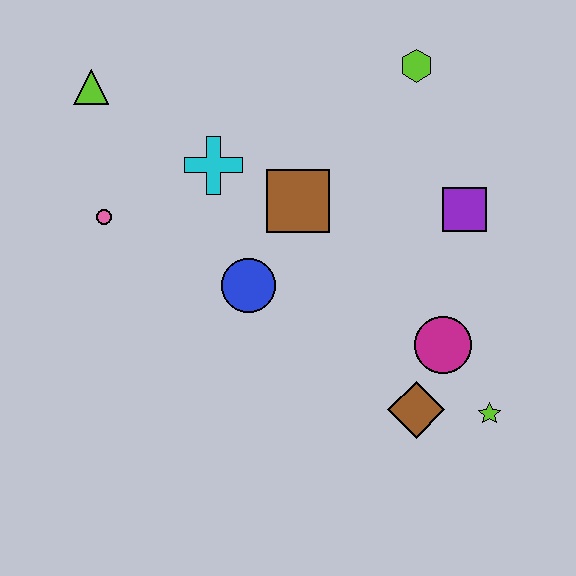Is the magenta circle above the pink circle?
No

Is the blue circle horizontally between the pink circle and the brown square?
Yes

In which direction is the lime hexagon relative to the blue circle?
The lime hexagon is above the blue circle.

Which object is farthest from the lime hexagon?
The lime star is farthest from the lime hexagon.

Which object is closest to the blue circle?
The brown square is closest to the blue circle.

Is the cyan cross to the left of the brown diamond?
Yes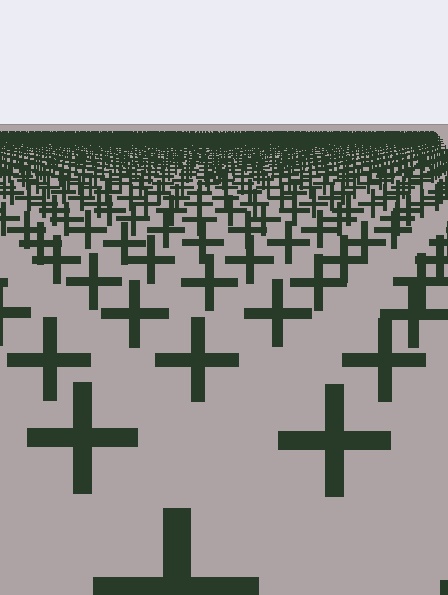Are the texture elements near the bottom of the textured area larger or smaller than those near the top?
Larger. Near the bottom, elements are closer to the viewer and appear at a bigger on-screen size.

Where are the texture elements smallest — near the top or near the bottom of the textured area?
Near the top.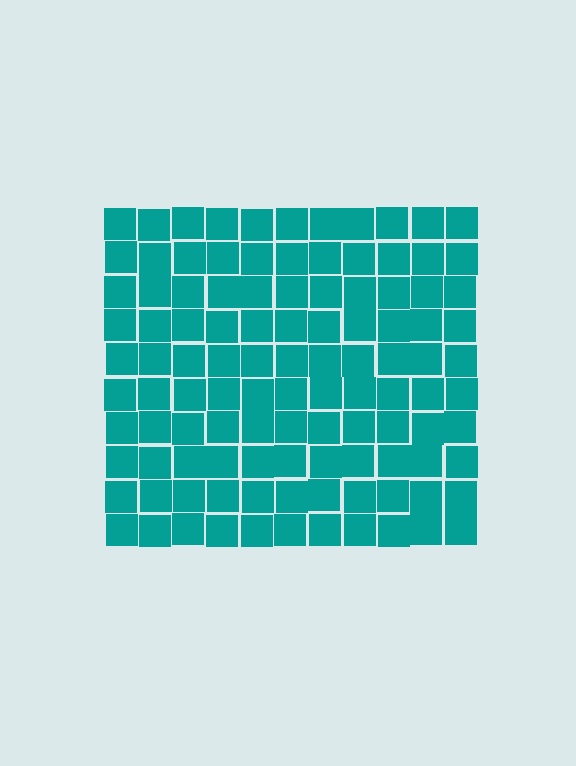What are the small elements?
The small elements are squares.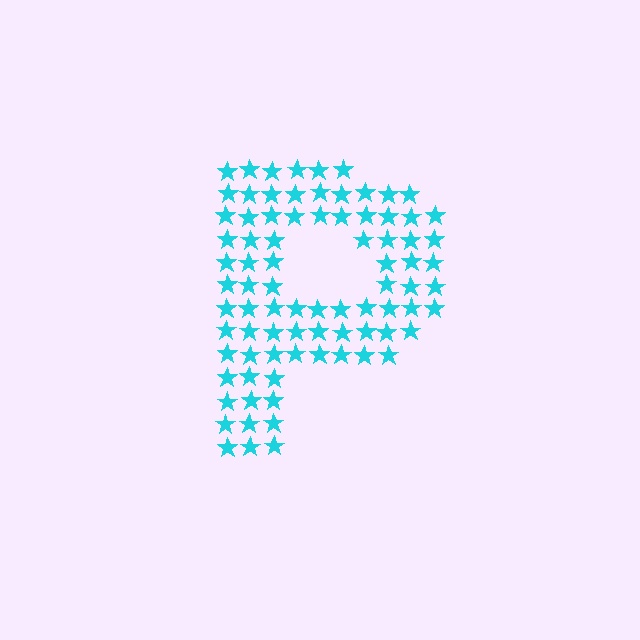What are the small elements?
The small elements are stars.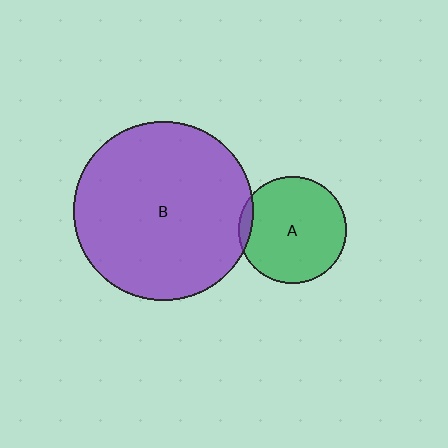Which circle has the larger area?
Circle B (purple).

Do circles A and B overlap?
Yes.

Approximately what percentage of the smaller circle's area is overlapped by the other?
Approximately 5%.